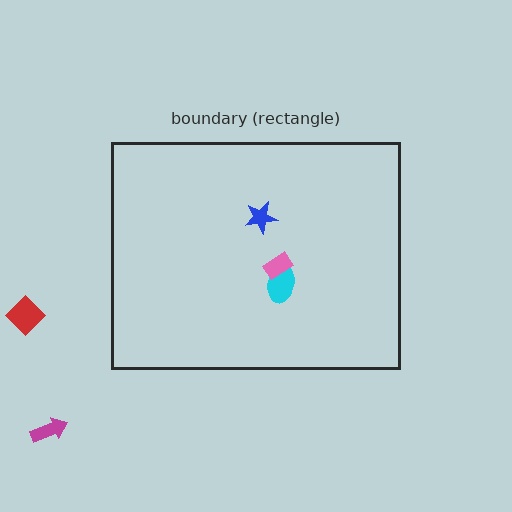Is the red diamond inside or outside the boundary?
Outside.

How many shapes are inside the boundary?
3 inside, 2 outside.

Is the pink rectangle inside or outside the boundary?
Inside.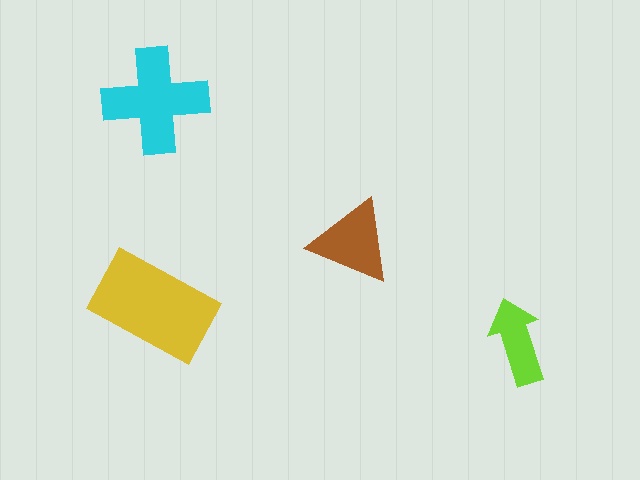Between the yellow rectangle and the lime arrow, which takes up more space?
The yellow rectangle.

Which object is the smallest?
The lime arrow.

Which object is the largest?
The yellow rectangle.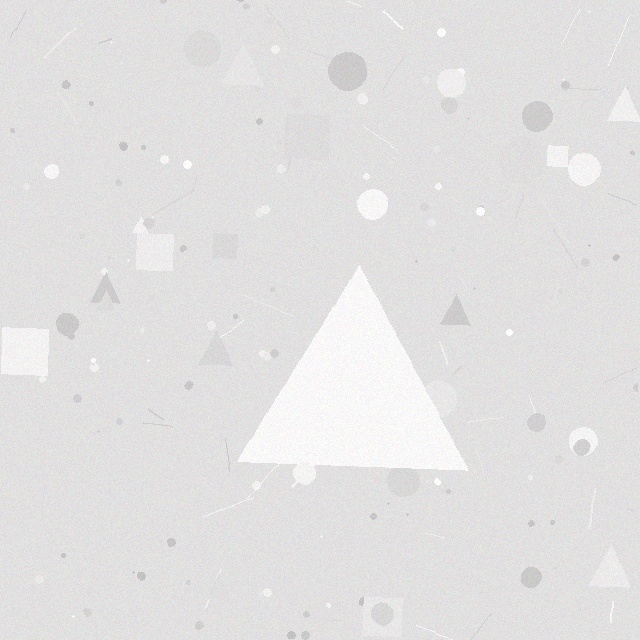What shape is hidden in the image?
A triangle is hidden in the image.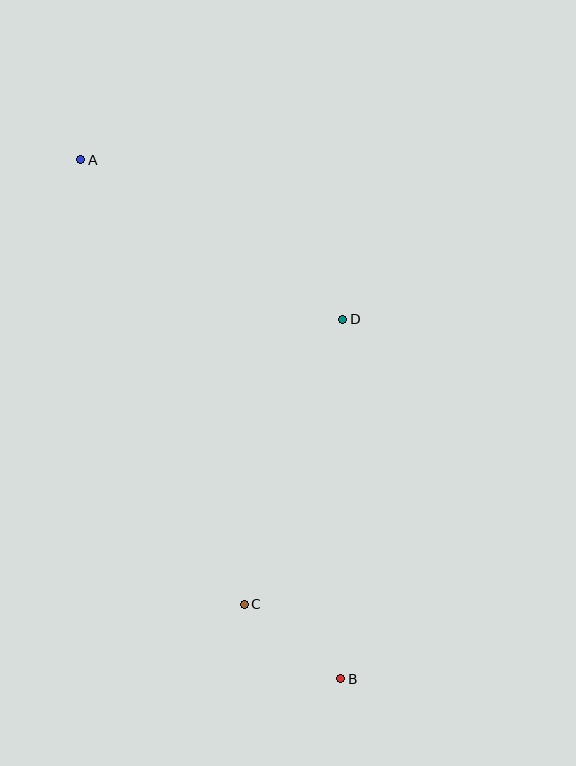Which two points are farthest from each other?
Points A and B are farthest from each other.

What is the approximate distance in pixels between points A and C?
The distance between A and C is approximately 474 pixels.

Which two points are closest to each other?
Points B and C are closest to each other.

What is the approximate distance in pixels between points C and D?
The distance between C and D is approximately 301 pixels.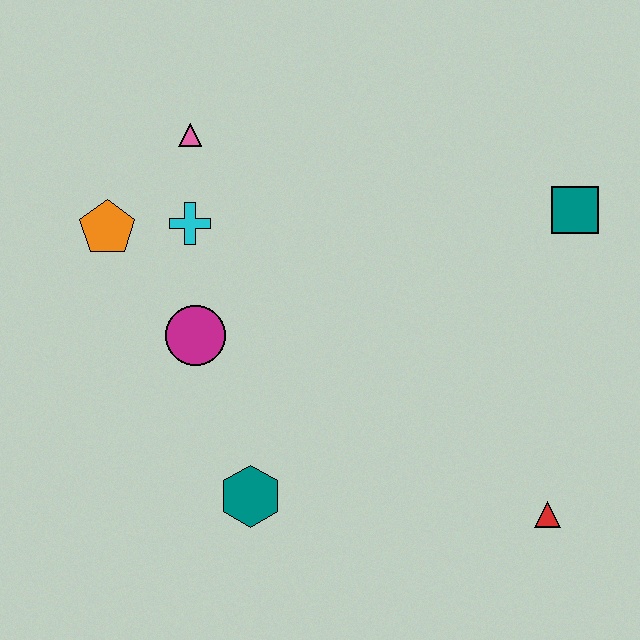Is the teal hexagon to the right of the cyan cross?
Yes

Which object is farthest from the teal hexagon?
The teal square is farthest from the teal hexagon.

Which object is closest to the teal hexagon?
The magenta circle is closest to the teal hexagon.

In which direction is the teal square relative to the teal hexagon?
The teal square is to the right of the teal hexagon.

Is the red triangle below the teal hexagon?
Yes